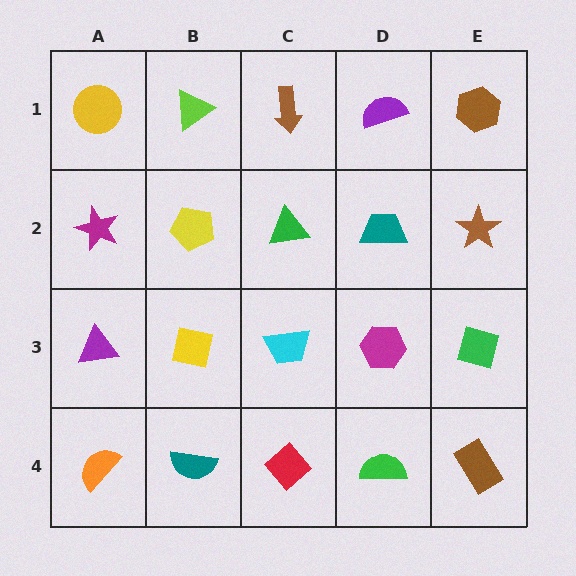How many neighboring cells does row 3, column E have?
3.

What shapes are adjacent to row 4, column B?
A yellow square (row 3, column B), an orange semicircle (row 4, column A), a red diamond (row 4, column C).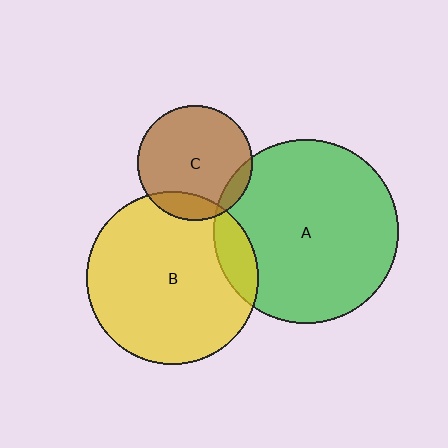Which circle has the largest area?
Circle A (green).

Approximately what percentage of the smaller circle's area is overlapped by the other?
Approximately 10%.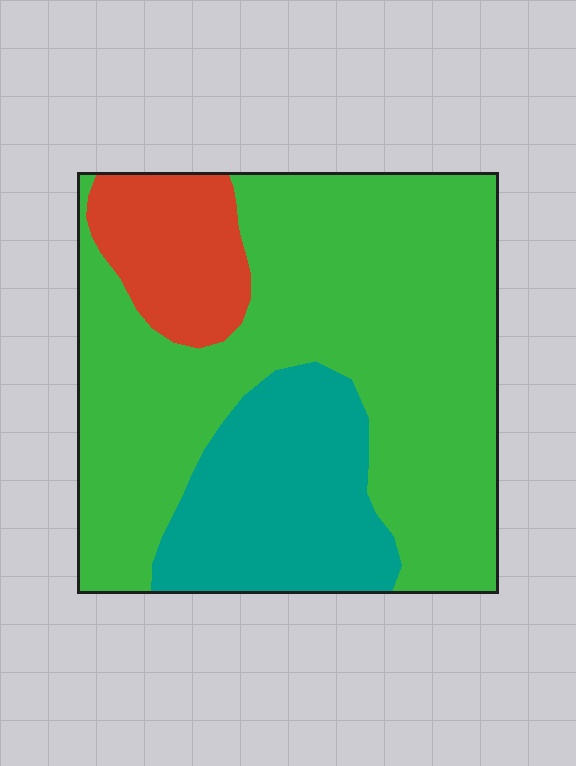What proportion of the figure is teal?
Teal covers about 25% of the figure.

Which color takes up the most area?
Green, at roughly 65%.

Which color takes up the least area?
Red, at roughly 10%.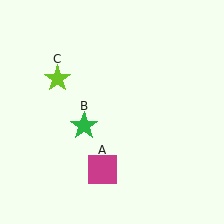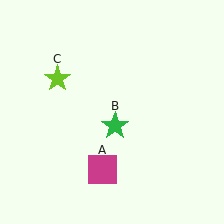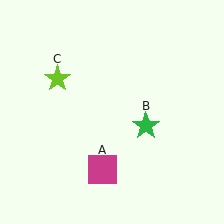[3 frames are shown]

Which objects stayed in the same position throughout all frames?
Magenta square (object A) and lime star (object C) remained stationary.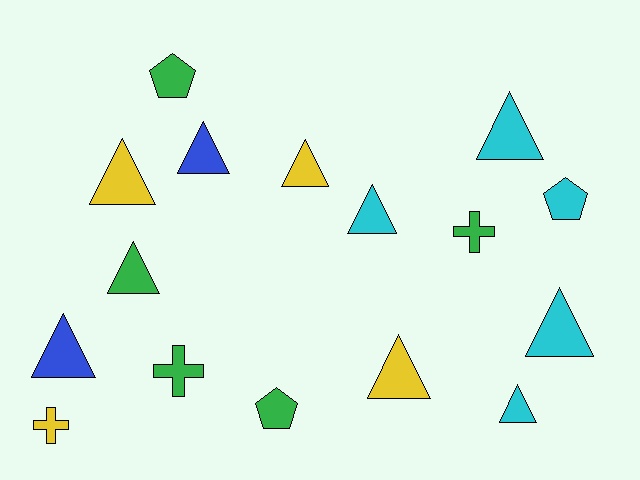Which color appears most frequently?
Green, with 5 objects.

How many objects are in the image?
There are 16 objects.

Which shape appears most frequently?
Triangle, with 10 objects.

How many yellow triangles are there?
There are 3 yellow triangles.